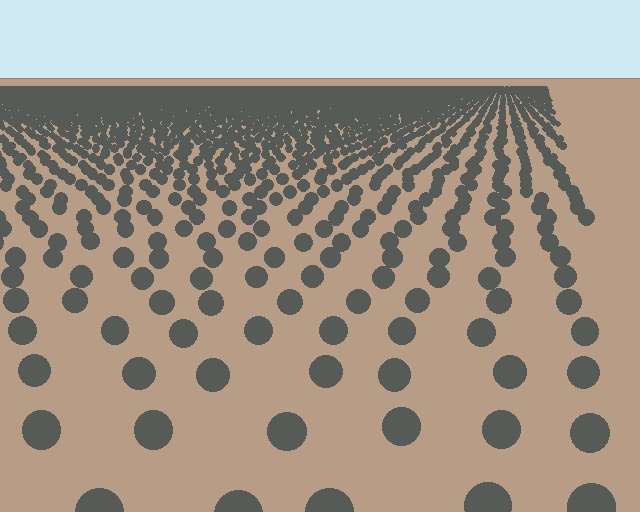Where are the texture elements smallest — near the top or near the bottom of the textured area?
Near the top.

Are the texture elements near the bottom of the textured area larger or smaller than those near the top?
Larger. Near the bottom, elements are closer to the viewer and appear at a bigger on-screen size.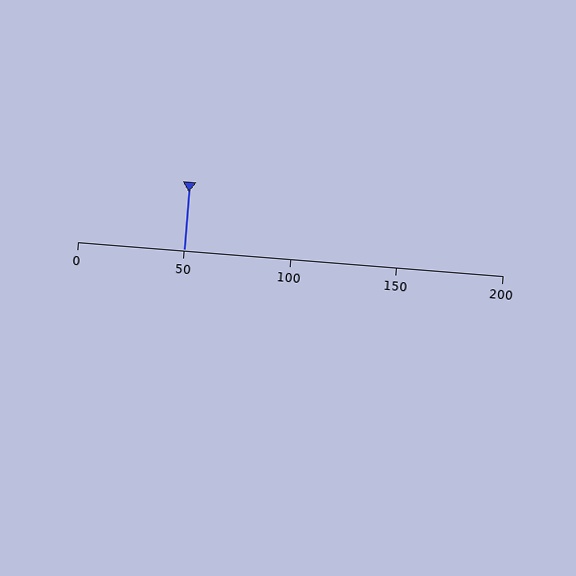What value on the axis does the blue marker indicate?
The marker indicates approximately 50.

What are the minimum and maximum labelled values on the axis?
The axis runs from 0 to 200.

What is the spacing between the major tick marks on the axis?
The major ticks are spaced 50 apart.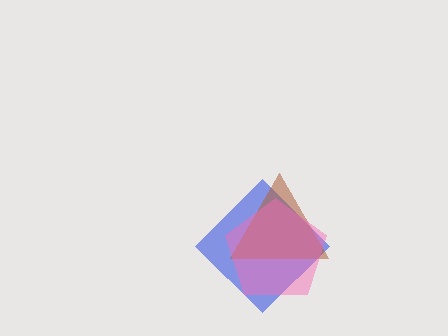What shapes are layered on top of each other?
The layered shapes are: a blue diamond, a brown triangle, a pink pentagon.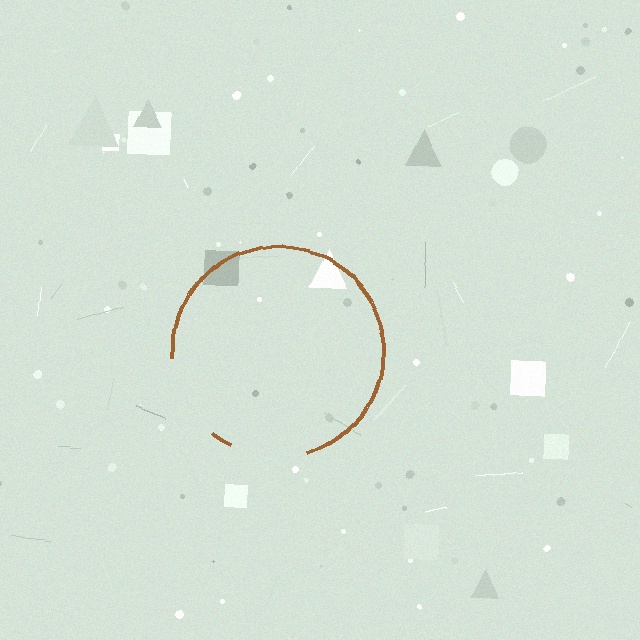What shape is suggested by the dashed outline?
The dashed outline suggests a circle.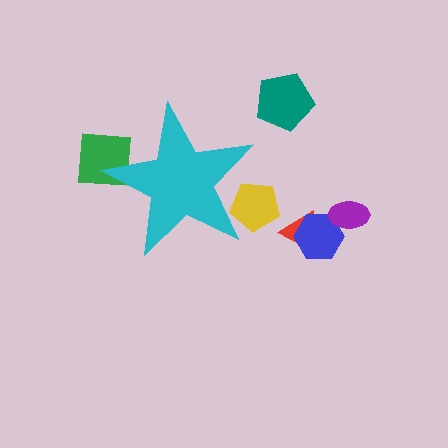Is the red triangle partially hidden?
No, the red triangle is fully visible.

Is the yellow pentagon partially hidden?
Yes, the yellow pentagon is partially hidden behind the cyan star.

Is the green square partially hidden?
Yes, the green square is partially hidden behind the cyan star.